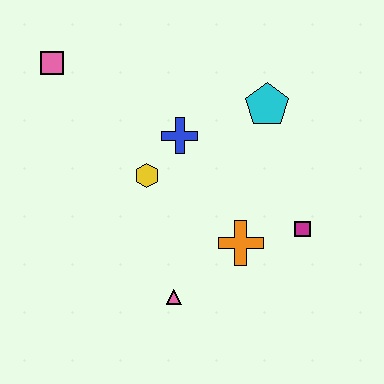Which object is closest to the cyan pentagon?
The blue cross is closest to the cyan pentagon.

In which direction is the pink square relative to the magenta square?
The pink square is to the left of the magenta square.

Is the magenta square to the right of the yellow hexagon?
Yes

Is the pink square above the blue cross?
Yes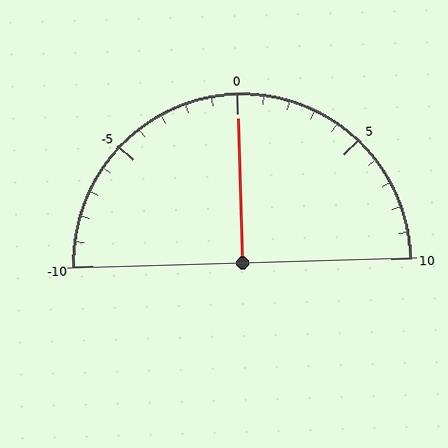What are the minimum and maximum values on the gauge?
The gauge ranges from -10 to 10.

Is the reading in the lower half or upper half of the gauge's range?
The reading is in the upper half of the range (-10 to 10).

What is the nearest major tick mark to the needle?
The nearest major tick mark is 0.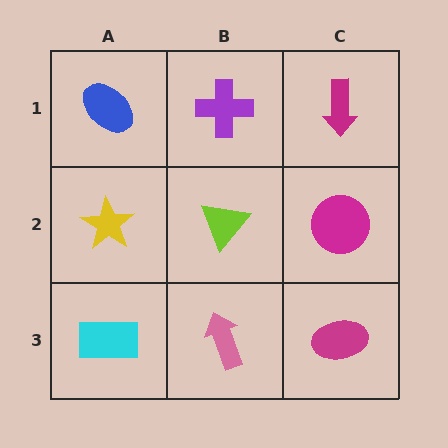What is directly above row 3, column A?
A yellow star.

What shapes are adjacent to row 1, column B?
A lime triangle (row 2, column B), a blue ellipse (row 1, column A), a magenta arrow (row 1, column C).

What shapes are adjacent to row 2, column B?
A purple cross (row 1, column B), a pink arrow (row 3, column B), a yellow star (row 2, column A), a magenta circle (row 2, column C).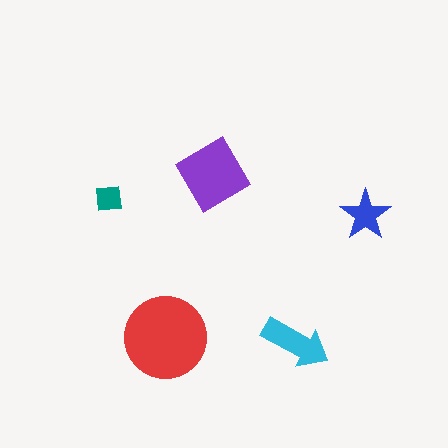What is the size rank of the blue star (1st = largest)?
4th.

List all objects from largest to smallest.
The red circle, the purple diamond, the cyan arrow, the blue star, the teal square.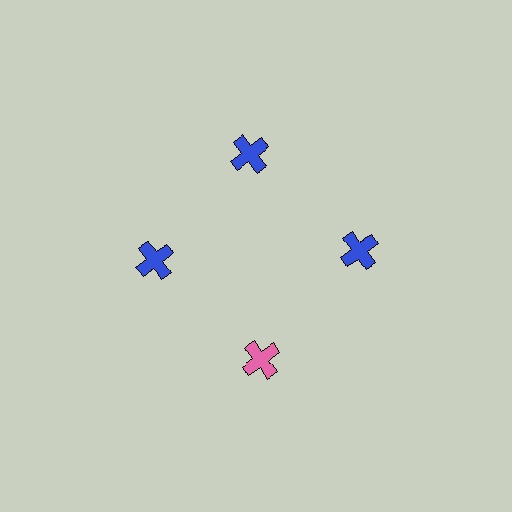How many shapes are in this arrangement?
There are 4 shapes arranged in a ring pattern.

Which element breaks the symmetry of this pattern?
The pink cross at roughly the 6 o'clock position breaks the symmetry. All other shapes are blue crosses.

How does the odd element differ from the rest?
It has a different color: pink instead of blue.